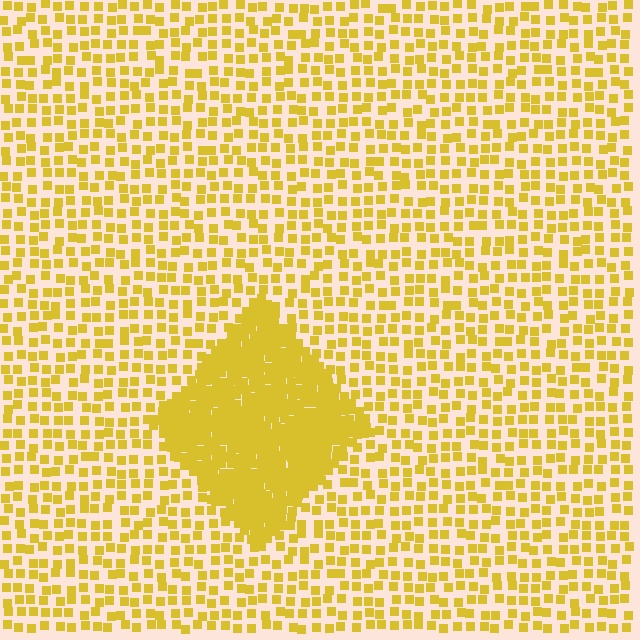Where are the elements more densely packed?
The elements are more densely packed inside the diamond boundary.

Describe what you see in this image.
The image contains small yellow elements arranged at two different densities. A diamond-shaped region is visible where the elements are more densely packed than the surrounding area.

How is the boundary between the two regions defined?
The boundary is defined by a change in element density (approximately 2.9x ratio). All elements are the same color, size, and shape.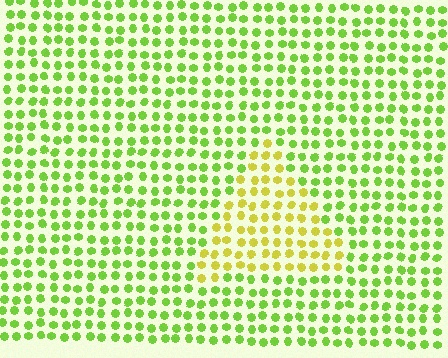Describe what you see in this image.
The image is filled with small lime elements in a uniform arrangement. A triangle-shaped region is visible where the elements are tinted to a slightly different hue, forming a subtle color boundary.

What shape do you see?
I see a triangle.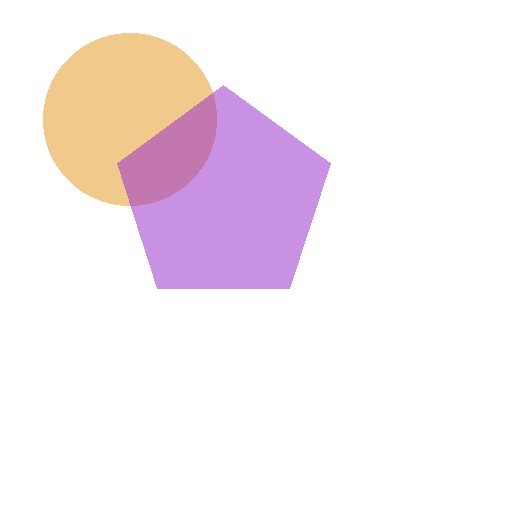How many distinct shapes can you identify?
There are 2 distinct shapes: an orange circle, a purple pentagon.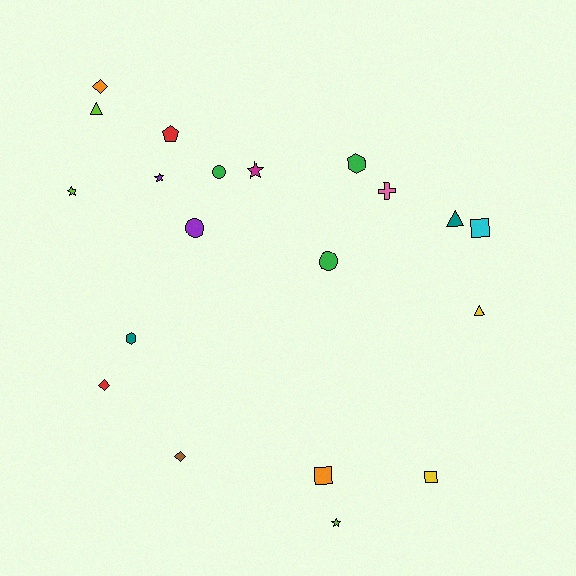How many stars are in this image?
There are 4 stars.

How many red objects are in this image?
There are 2 red objects.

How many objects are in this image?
There are 20 objects.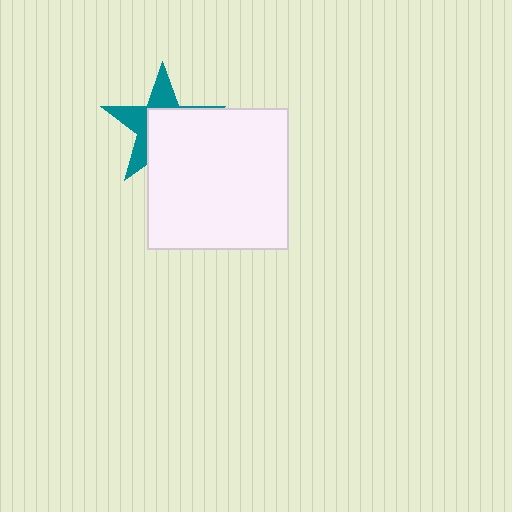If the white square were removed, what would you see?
You would see the complete teal star.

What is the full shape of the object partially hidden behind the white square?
The partially hidden object is a teal star.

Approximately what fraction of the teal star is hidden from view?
Roughly 56% of the teal star is hidden behind the white square.